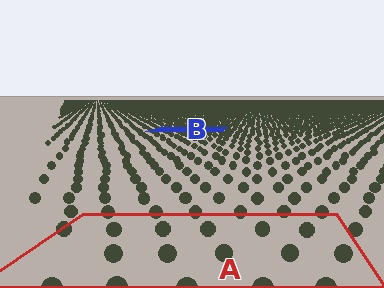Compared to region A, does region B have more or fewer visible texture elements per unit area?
Region B has more texture elements per unit area — they are packed more densely because it is farther away.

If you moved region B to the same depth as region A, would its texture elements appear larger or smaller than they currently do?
They would appear larger. At a closer depth, the same texture elements are projected at a bigger on-screen size.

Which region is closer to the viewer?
Region A is closer. The texture elements there are larger and more spread out.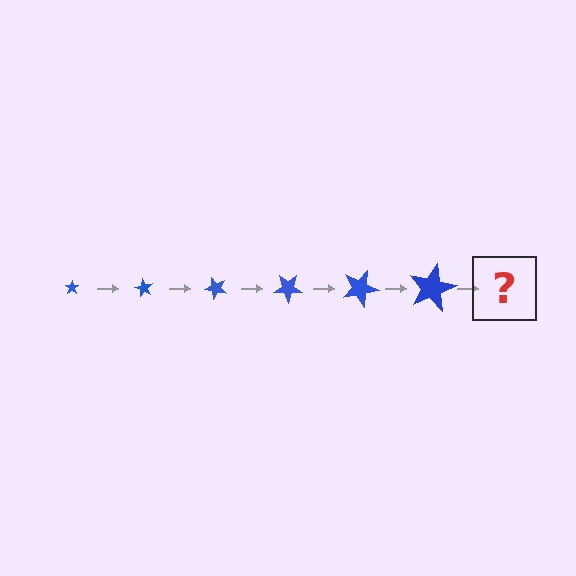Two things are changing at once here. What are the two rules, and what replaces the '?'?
The two rules are that the star grows larger each step and it rotates 60 degrees each step. The '?' should be a star, larger than the previous one and rotated 360 degrees from the start.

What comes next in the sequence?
The next element should be a star, larger than the previous one and rotated 360 degrees from the start.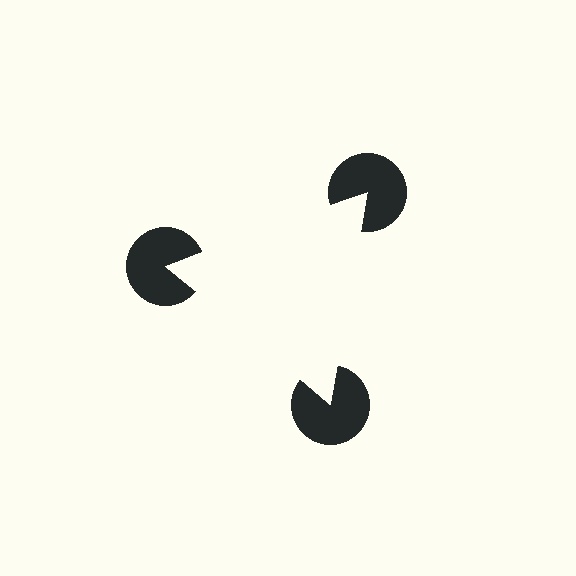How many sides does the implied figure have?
3 sides.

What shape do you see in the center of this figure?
An illusory triangle — its edges are inferred from the aligned wedge cuts in the pac-man discs, not physically drawn.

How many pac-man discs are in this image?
There are 3 — one at each vertex of the illusory triangle.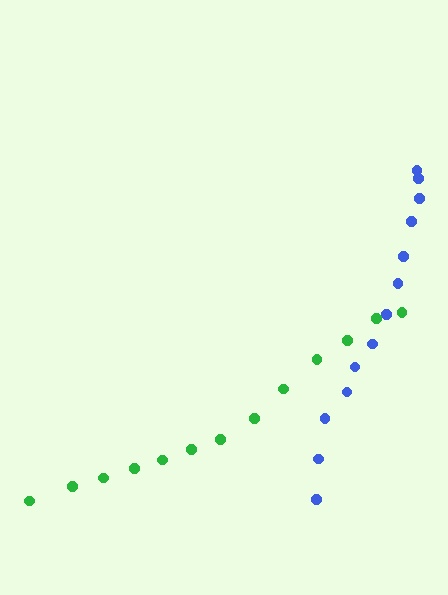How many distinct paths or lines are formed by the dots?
There are 2 distinct paths.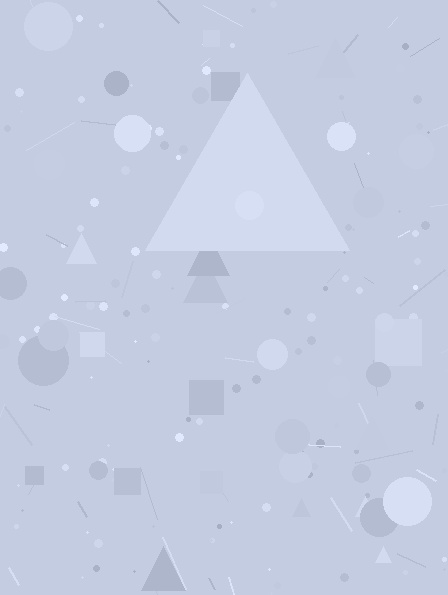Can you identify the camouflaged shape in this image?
The camouflaged shape is a triangle.